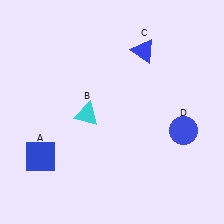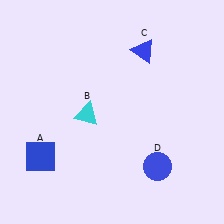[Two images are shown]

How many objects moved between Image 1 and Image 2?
1 object moved between the two images.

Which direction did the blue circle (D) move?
The blue circle (D) moved down.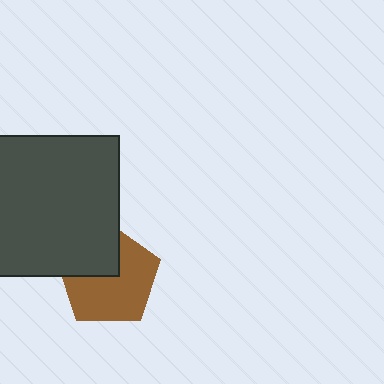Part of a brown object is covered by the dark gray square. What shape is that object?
It is a pentagon.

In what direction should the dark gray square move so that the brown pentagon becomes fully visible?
The dark gray square should move toward the upper-left. That is the shortest direction to clear the overlap and leave the brown pentagon fully visible.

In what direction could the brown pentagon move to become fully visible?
The brown pentagon could move toward the lower-right. That would shift it out from behind the dark gray square entirely.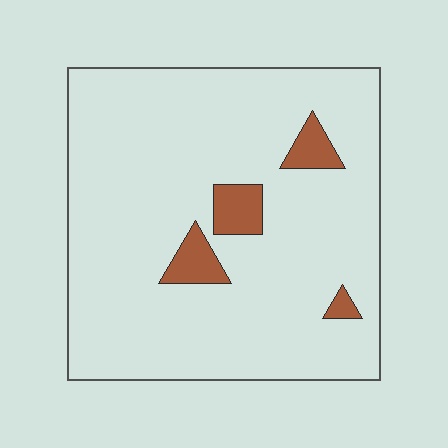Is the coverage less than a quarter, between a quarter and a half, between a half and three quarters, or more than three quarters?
Less than a quarter.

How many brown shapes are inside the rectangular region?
4.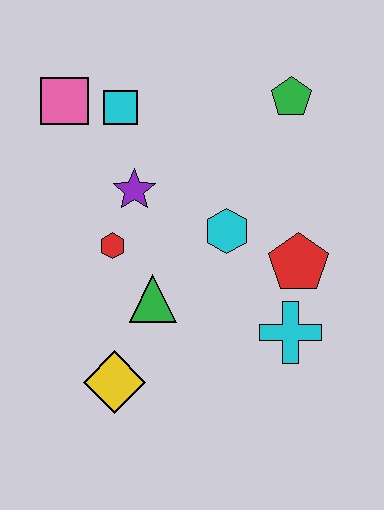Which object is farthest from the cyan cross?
The pink square is farthest from the cyan cross.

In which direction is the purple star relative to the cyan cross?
The purple star is to the left of the cyan cross.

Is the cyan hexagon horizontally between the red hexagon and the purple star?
No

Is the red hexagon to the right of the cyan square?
No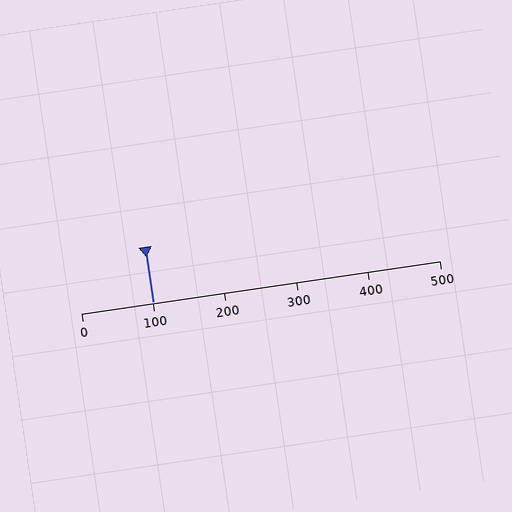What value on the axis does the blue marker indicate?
The marker indicates approximately 100.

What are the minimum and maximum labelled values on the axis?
The axis runs from 0 to 500.